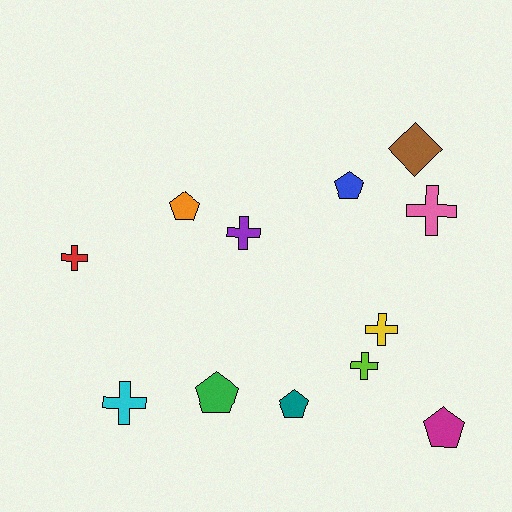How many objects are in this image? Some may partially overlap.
There are 12 objects.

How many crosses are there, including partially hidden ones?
There are 6 crosses.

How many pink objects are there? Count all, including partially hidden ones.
There is 1 pink object.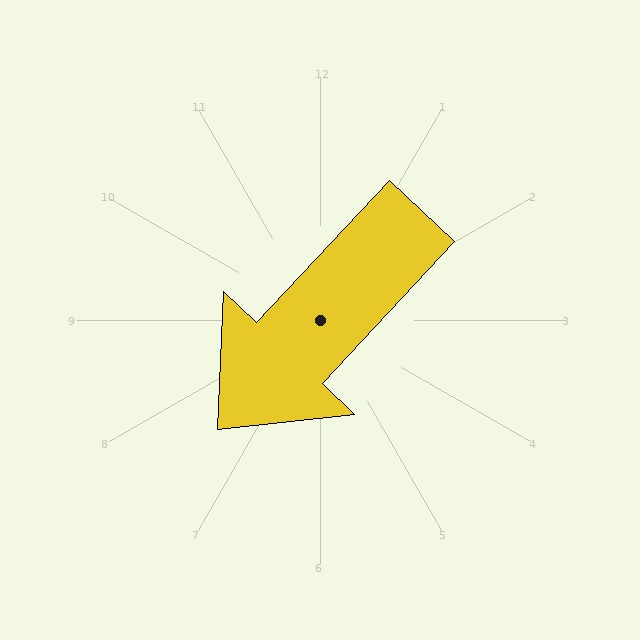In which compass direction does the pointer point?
Southwest.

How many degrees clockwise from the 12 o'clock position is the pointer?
Approximately 223 degrees.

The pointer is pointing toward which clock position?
Roughly 7 o'clock.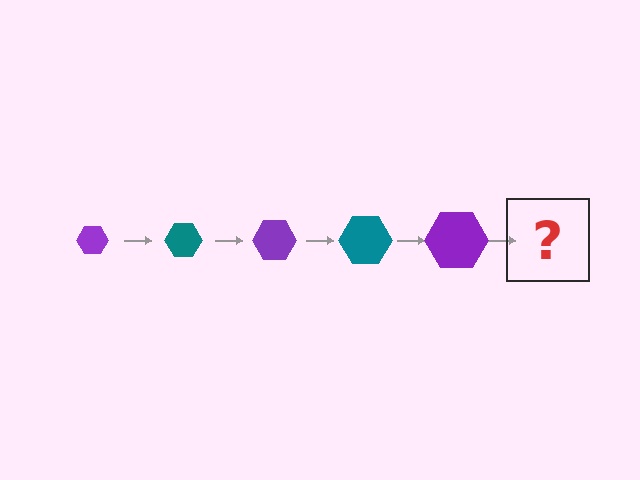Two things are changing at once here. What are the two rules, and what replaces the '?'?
The two rules are that the hexagon grows larger each step and the color cycles through purple and teal. The '?' should be a teal hexagon, larger than the previous one.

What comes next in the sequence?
The next element should be a teal hexagon, larger than the previous one.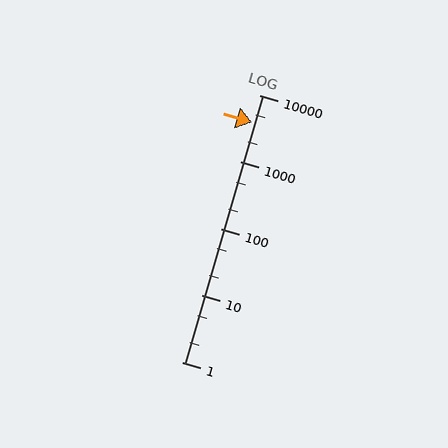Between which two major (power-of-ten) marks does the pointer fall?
The pointer is between 1000 and 10000.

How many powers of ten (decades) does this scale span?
The scale spans 4 decades, from 1 to 10000.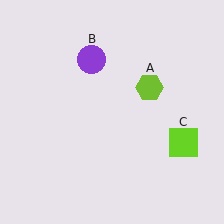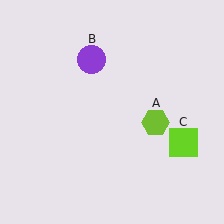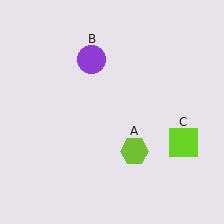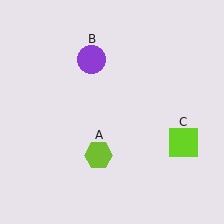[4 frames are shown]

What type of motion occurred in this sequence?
The lime hexagon (object A) rotated clockwise around the center of the scene.